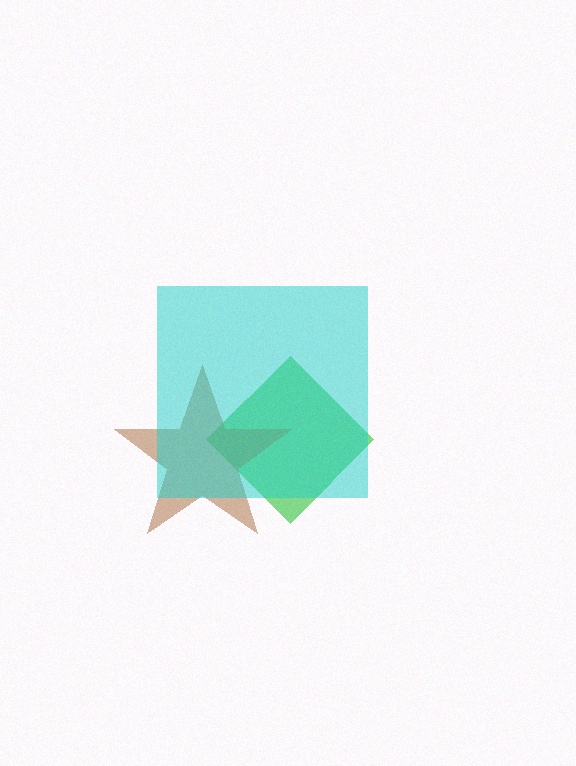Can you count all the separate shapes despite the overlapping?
Yes, there are 3 separate shapes.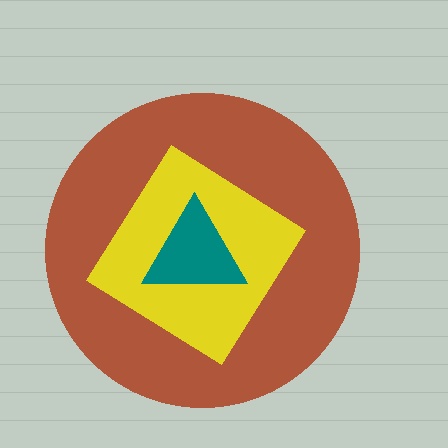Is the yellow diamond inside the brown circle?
Yes.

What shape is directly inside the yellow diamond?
The teal triangle.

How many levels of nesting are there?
3.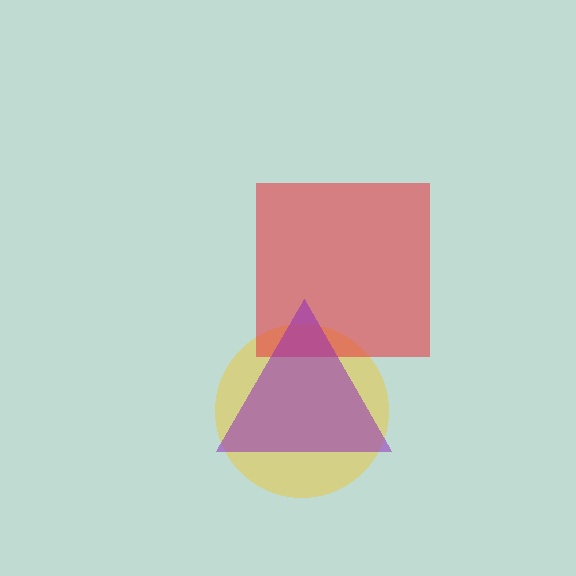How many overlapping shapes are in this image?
There are 3 overlapping shapes in the image.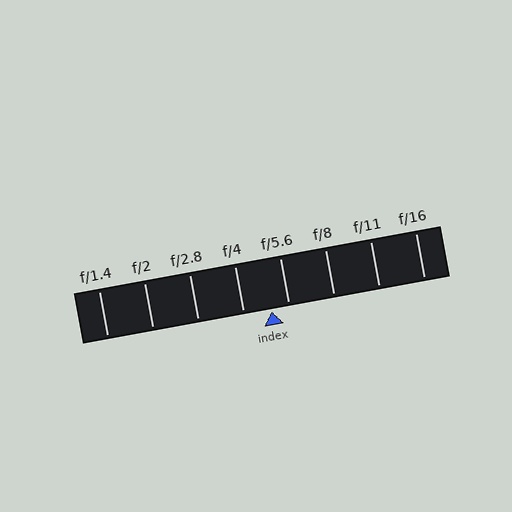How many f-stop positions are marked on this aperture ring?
There are 8 f-stop positions marked.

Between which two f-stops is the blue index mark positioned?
The index mark is between f/4 and f/5.6.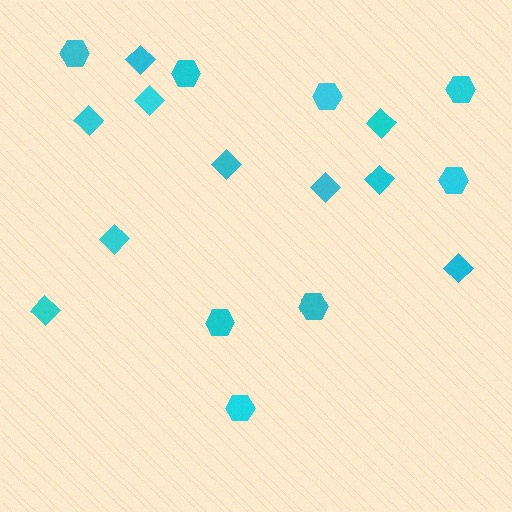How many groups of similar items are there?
There are 2 groups: one group of diamonds (10) and one group of hexagons (8).